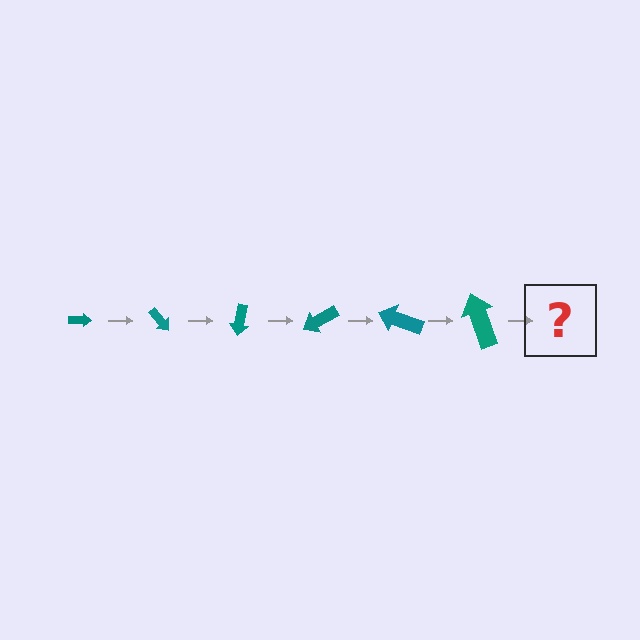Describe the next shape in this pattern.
It should be an arrow, larger than the previous one and rotated 300 degrees from the start.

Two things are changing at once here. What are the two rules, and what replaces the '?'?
The two rules are that the arrow grows larger each step and it rotates 50 degrees each step. The '?' should be an arrow, larger than the previous one and rotated 300 degrees from the start.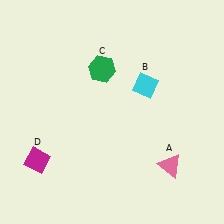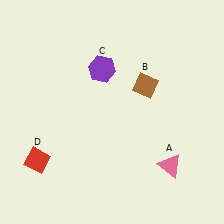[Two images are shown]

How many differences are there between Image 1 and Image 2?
There are 3 differences between the two images.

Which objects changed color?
B changed from cyan to brown. C changed from green to purple. D changed from magenta to red.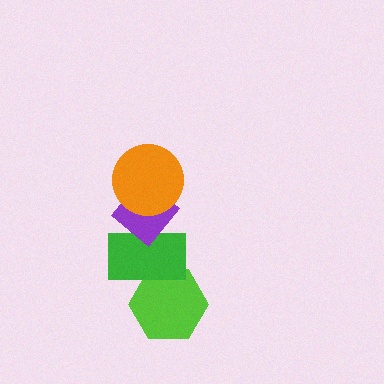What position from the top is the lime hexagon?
The lime hexagon is 4th from the top.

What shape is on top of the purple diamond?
The orange circle is on top of the purple diamond.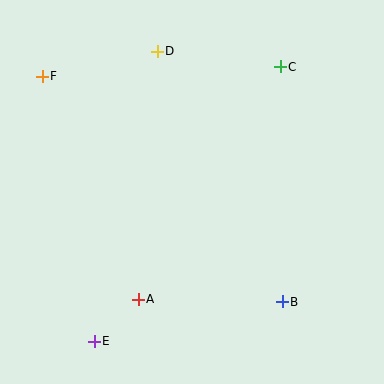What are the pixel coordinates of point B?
Point B is at (282, 302).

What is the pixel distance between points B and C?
The distance between B and C is 235 pixels.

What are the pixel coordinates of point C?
Point C is at (280, 67).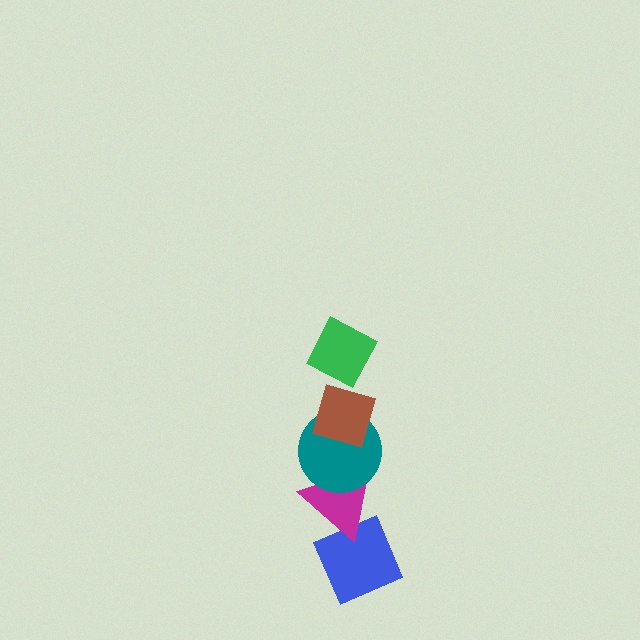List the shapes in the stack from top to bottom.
From top to bottom: the green diamond, the brown diamond, the teal circle, the magenta triangle, the blue diamond.